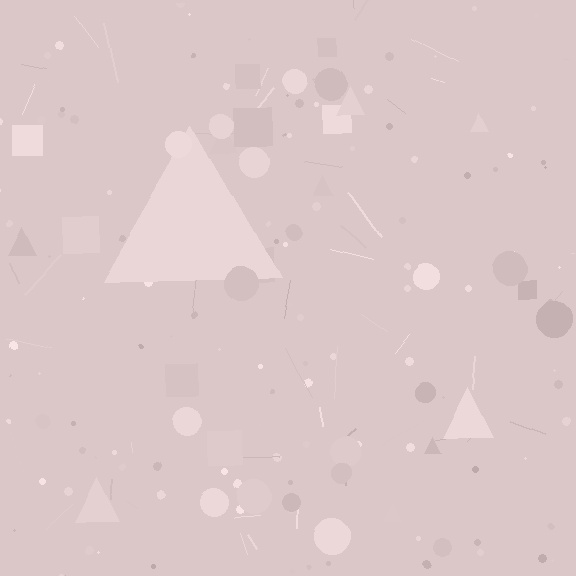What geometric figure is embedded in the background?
A triangle is embedded in the background.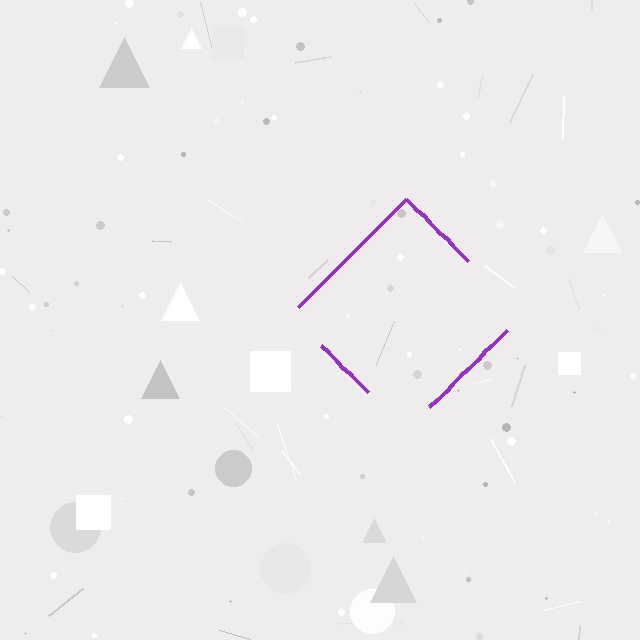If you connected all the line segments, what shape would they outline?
They would outline a diamond.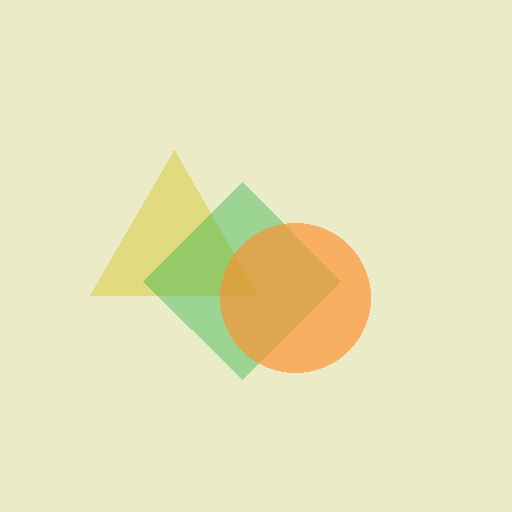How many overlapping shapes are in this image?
There are 3 overlapping shapes in the image.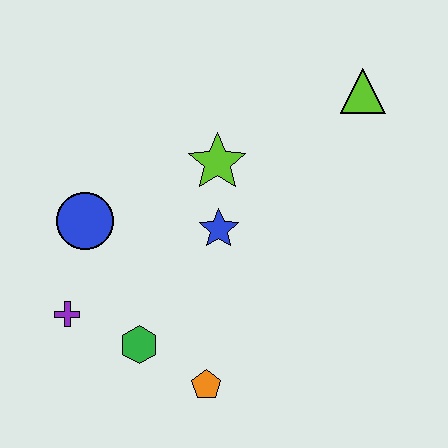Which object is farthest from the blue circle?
The lime triangle is farthest from the blue circle.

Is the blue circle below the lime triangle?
Yes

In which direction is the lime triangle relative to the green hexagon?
The lime triangle is above the green hexagon.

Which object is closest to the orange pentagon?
The green hexagon is closest to the orange pentagon.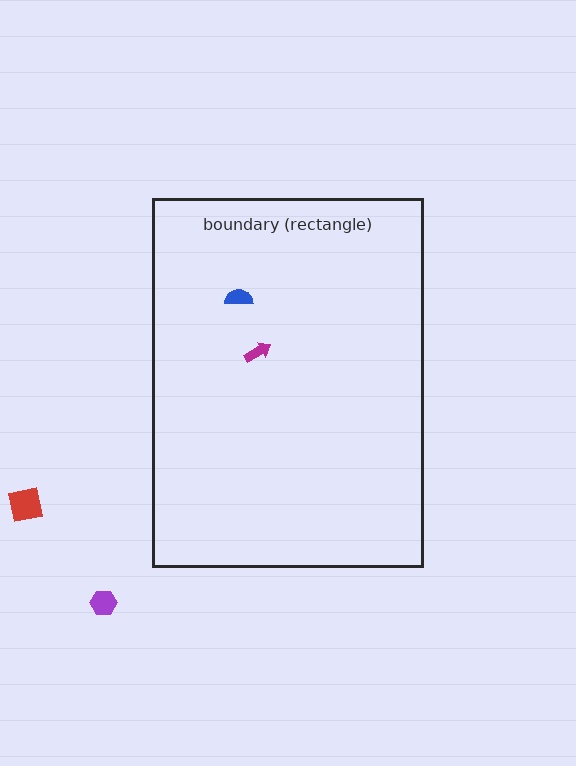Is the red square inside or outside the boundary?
Outside.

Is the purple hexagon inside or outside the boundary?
Outside.